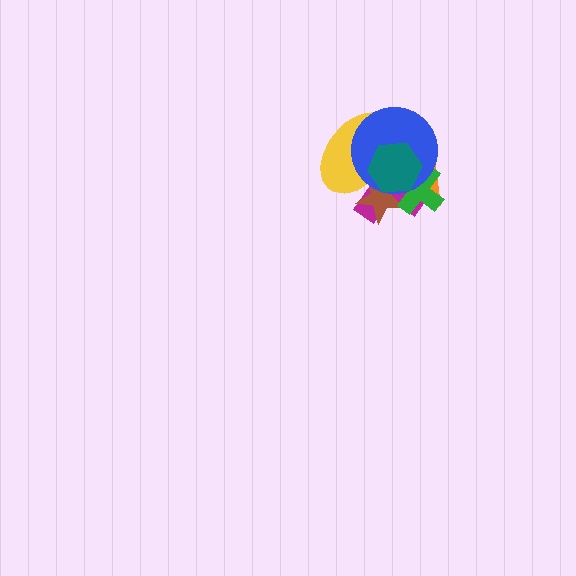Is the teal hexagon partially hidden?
No, no other shape covers it.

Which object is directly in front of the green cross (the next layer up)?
The blue circle is directly in front of the green cross.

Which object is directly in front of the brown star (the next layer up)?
The orange triangle is directly in front of the brown star.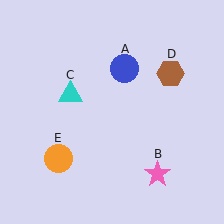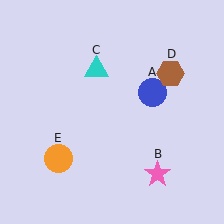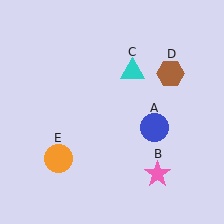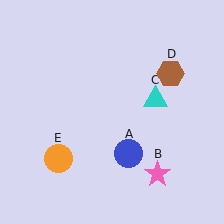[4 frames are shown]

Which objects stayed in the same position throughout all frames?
Pink star (object B) and brown hexagon (object D) and orange circle (object E) remained stationary.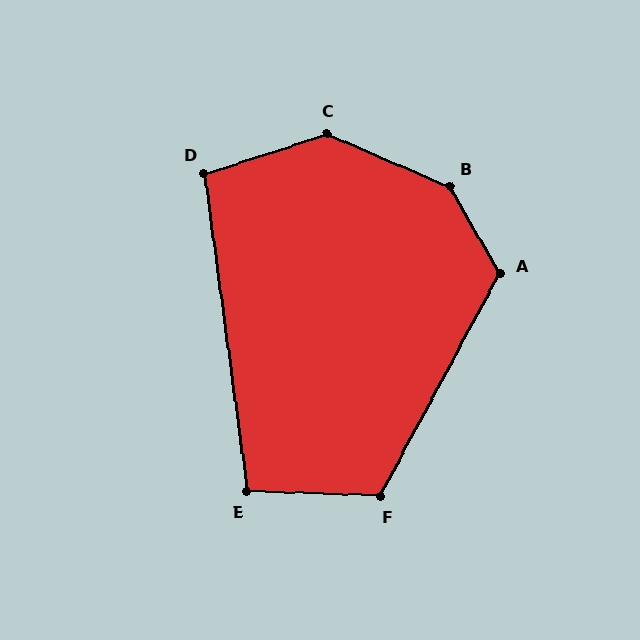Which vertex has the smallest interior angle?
E, at approximately 100 degrees.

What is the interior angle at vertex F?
Approximately 116 degrees (obtuse).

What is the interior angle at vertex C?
Approximately 139 degrees (obtuse).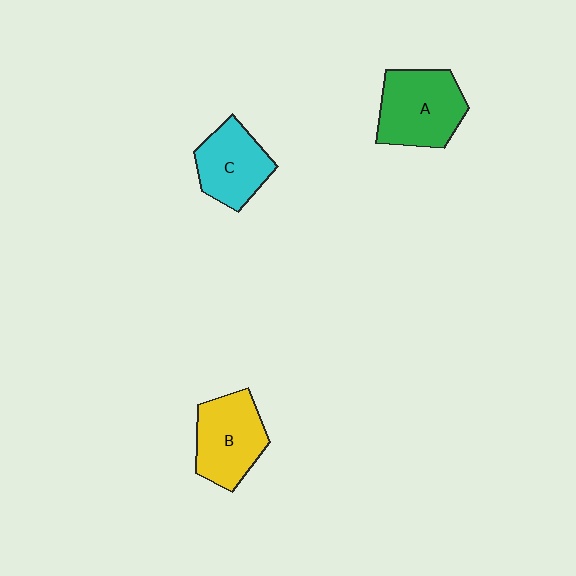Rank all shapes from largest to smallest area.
From largest to smallest: A (green), B (yellow), C (cyan).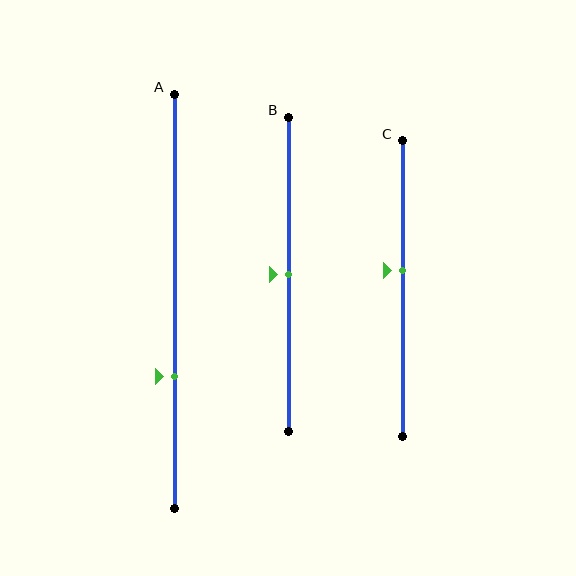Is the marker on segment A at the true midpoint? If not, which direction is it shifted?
No, the marker on segment A is shifted downward by about 18% of the segment length.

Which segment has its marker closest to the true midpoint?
Segment B has its marker closest to the true midpoint.